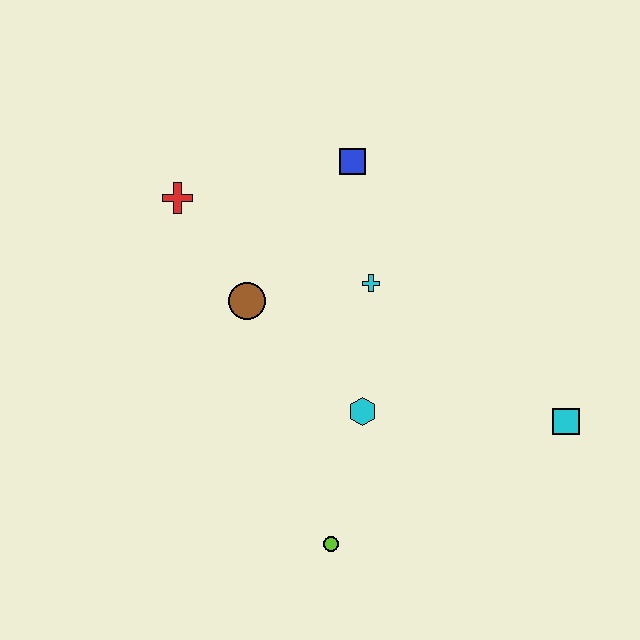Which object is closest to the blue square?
The cyan cross is closest to the blue square.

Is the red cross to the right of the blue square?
No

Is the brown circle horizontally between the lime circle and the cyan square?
No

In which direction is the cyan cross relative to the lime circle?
The cyan cross is above the lime circle.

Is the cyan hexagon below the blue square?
Yes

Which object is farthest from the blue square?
The lime circle is farthest from the blue square.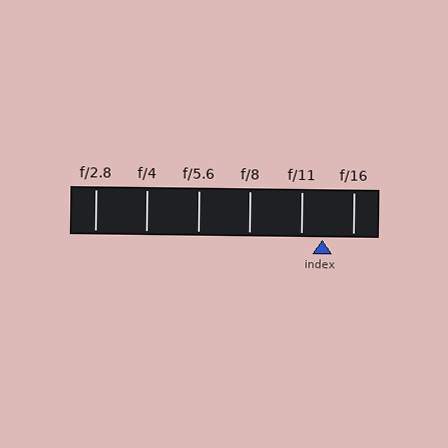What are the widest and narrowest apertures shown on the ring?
The widest aperture shown is f/2.8 and the narrowest is f/16.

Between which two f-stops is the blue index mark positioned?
The index mark is between f/11 and f/16.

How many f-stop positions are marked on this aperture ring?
There are 6 f-stop positions marked.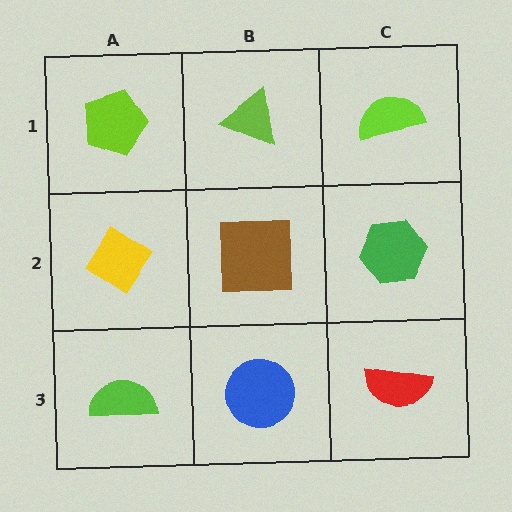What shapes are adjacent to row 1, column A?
A yellow diamond (row 2, column A), a lime triangle (row 1, column B).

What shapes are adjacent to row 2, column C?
A lime semicircle (row 1, column C), a red semicircle (row 3, column C), a brown square (row 2, column B).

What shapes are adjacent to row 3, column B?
A brown square (row 2, column B), a lime semicircle (row 3, column A), a red semicircle (row 3, column C).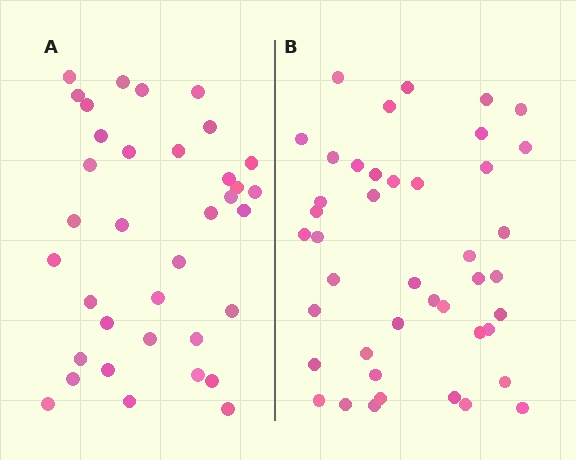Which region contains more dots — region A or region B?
Region B (the right region) has more dots.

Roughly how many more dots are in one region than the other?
Region B has roughly 8 or so more dots than region A.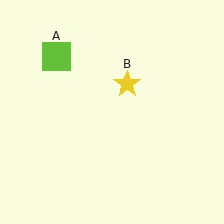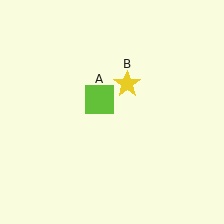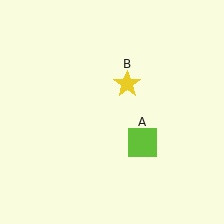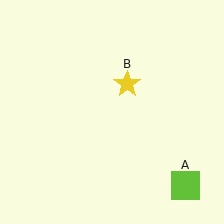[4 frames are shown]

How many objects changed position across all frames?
1 object changed position: lime square (object A).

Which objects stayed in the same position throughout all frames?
Yellow star (object B) remained stationary.